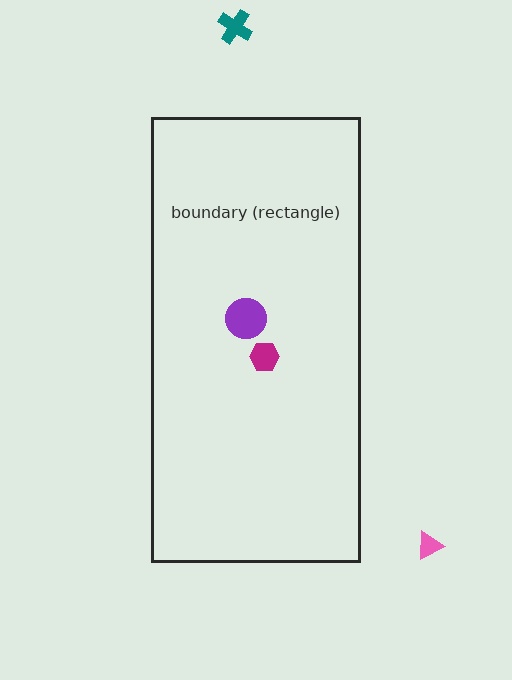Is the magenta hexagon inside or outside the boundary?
Inside.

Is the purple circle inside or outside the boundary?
Inside.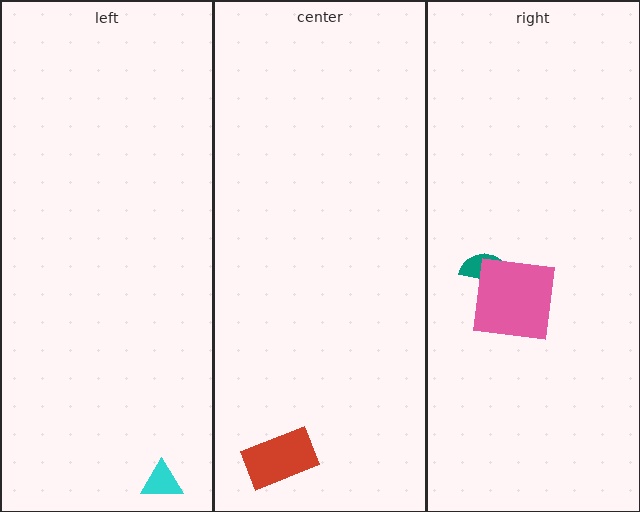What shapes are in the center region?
The red rectangle.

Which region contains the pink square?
The right region.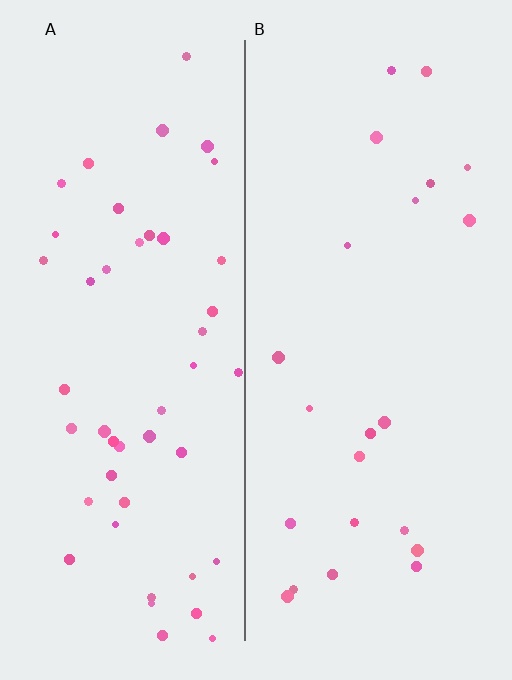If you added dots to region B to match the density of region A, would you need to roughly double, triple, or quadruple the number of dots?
Approximately double.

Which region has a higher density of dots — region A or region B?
A (the left).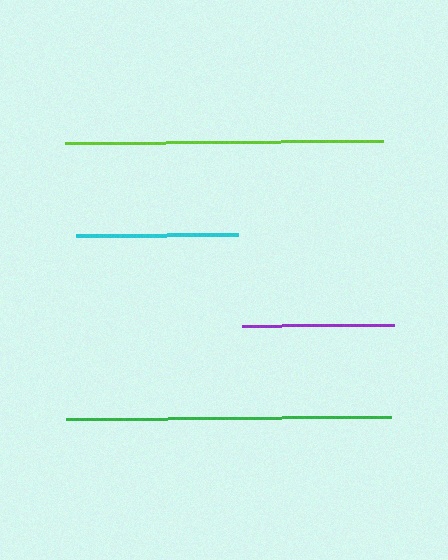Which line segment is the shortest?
The purple line is the shortest at approximately 153 pixels.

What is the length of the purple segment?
The purple segment is approximately 153 pixels long.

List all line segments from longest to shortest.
From longest to shortest: green, lime, cyan, purple.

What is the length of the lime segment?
The lime segment is approximately 318 pixels long.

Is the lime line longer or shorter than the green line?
The green line is longer than the lime line.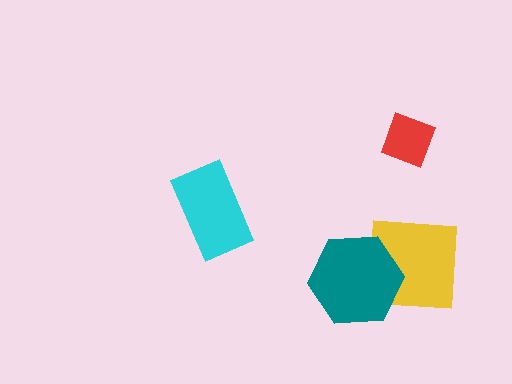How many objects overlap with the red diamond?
0 objects overlap with the red diamond.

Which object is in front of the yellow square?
The teal hexagon is in front of the yellow square.